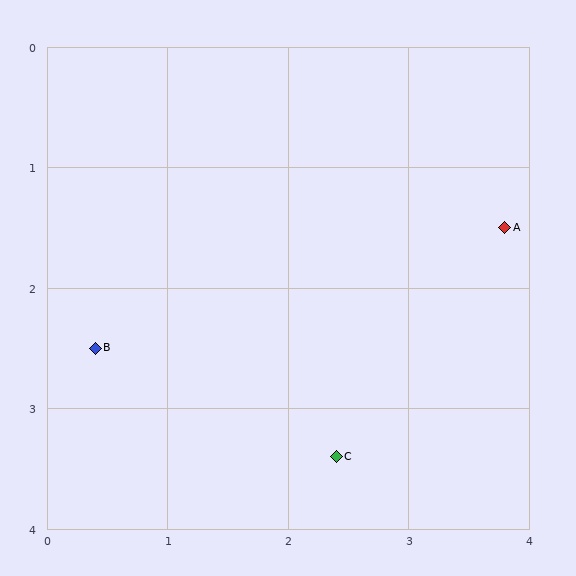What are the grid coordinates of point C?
Point C is at approximately (2.4, 3.4).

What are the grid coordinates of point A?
Point A is at approximately (3.8, 1.5).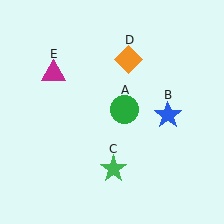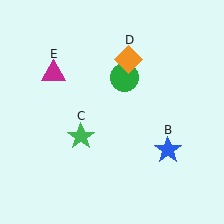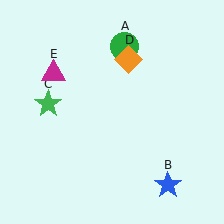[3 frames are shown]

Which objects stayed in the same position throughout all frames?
Orange diamond (object D) and magenta triangle (object E) remained stationary.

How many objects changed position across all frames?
3 objects changed position: green circle (object A), blue star (object B), green star (object C).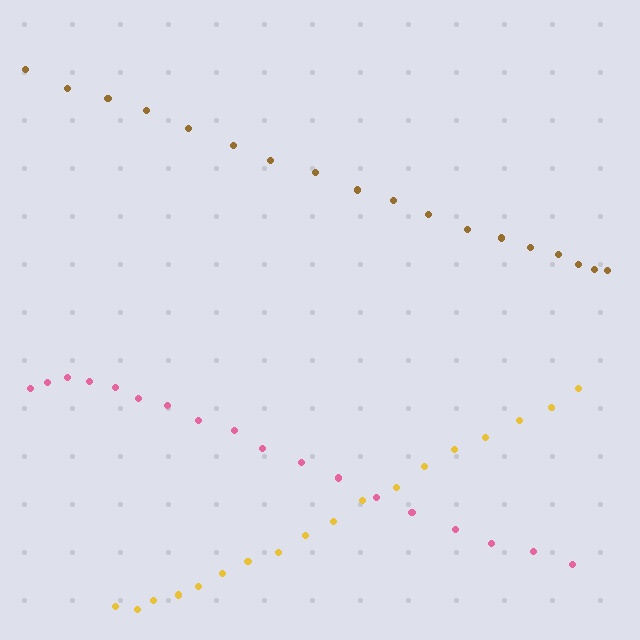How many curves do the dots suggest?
There are 3 distinct paths.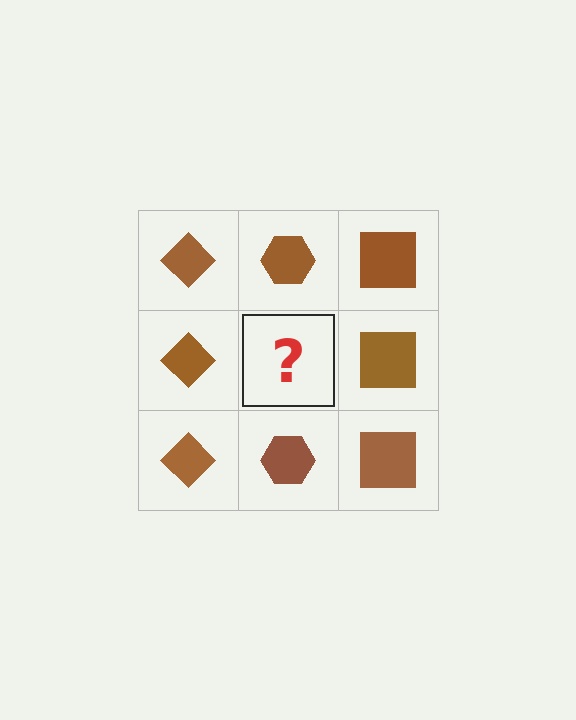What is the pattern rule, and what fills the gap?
The rule is that each column has a consistent shape. The gap should be filled with a brown hexagon.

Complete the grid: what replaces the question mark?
The question mark should be replaced with a brown hexagon.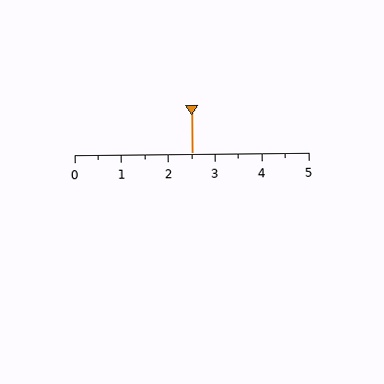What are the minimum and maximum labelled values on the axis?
The axis runs from 0 to 5.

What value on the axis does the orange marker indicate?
The marker indicates approximately 2.5.